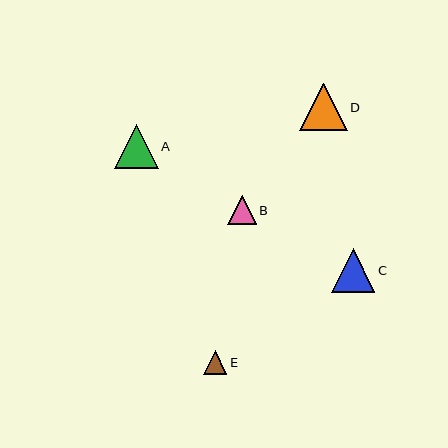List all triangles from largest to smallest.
From largest to smallest: D, A, C, B, E.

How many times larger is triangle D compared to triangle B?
Triangle D is approximately 1.7 times the size of triangle B.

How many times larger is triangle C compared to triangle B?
Triangle C is approximately 1.5 times the size of triangle B.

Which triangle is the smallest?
Triangle E is the smallest with a size of approximately 24 pixels.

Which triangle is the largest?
Triangle D is the largest with a size of approximately 47 pixels.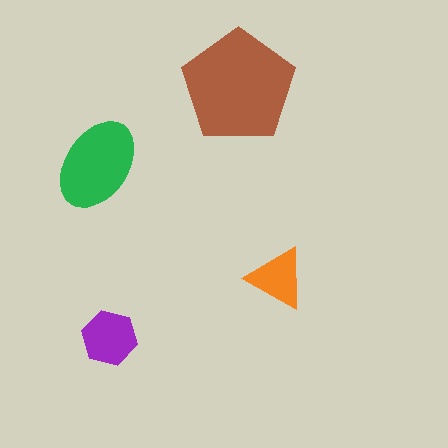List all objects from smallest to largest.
The orange triangle, the purple hexagon, the green ellipse, the brown pentagon.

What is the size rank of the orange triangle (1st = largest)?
4th.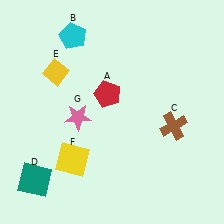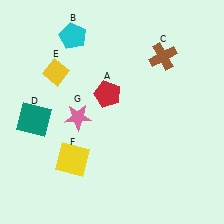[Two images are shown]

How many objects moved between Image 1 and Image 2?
2 objects moved between the two images.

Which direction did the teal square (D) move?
The teal square (D) moved up.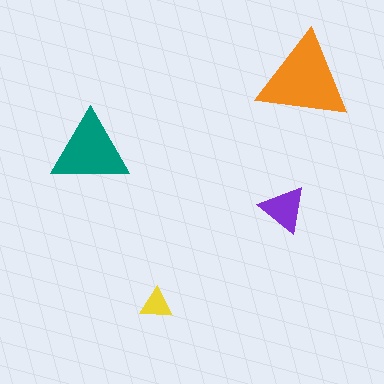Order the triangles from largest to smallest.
the orange one, the teal one, the purple one, the yellow one.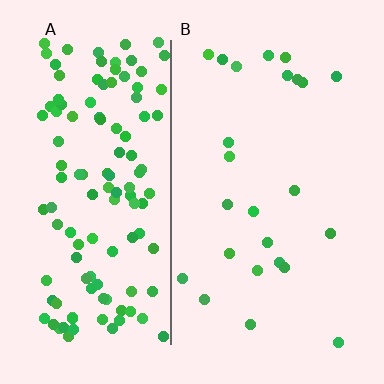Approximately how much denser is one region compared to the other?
Approximately 5.1× — region A over region B.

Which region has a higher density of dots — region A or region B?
A (the left).